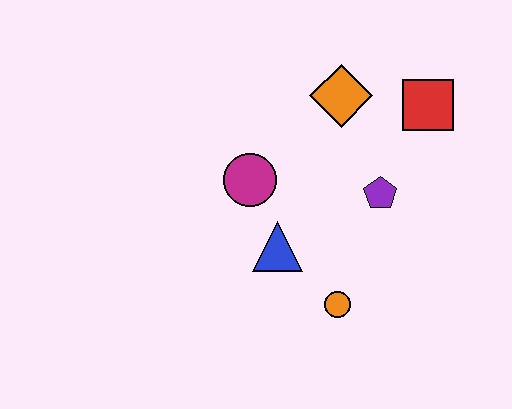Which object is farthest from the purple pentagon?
The magenta circle is farthest from the purple pentagon.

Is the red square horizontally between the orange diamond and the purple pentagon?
No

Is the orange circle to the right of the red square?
No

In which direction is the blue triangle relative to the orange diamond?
The blue triangle is below the orange diamond.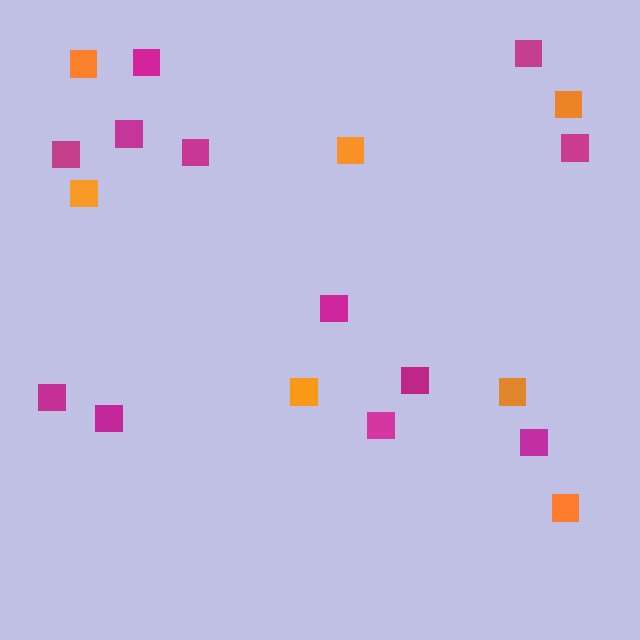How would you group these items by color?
There are 2 groups: one group of orange squares (7) and one group of magenta squares (12).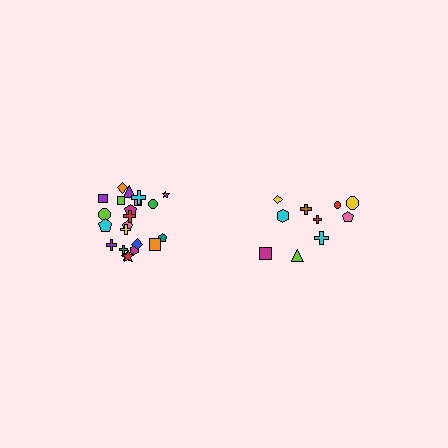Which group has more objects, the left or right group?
The left group.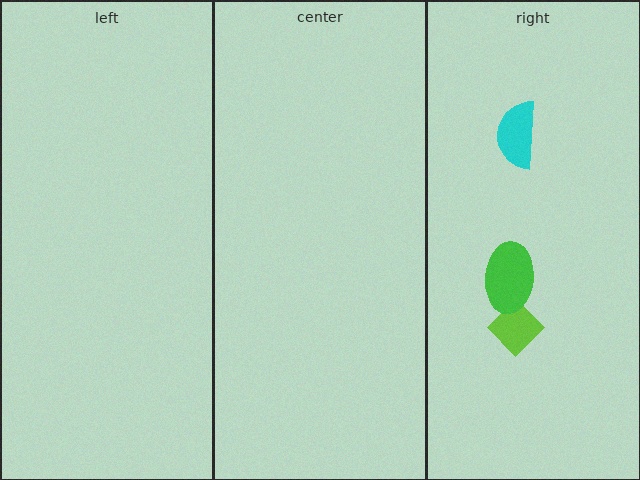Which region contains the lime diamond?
The right region.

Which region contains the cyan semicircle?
The right region.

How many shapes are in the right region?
3.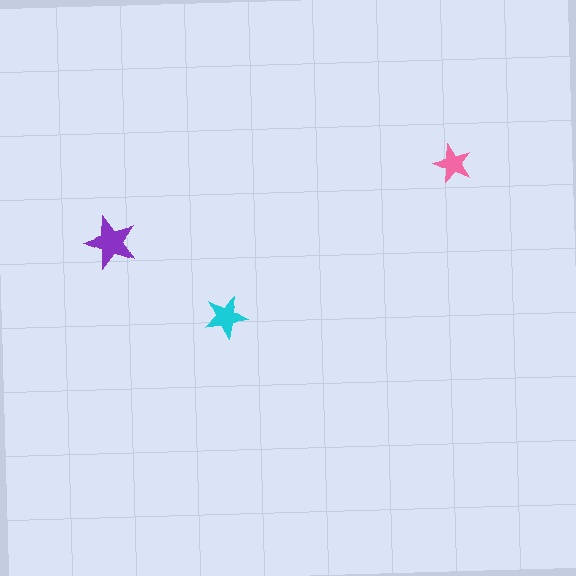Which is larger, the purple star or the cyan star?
The purple one.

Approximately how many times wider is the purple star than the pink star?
About 1.5 times wider.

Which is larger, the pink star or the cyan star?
The cyan one.